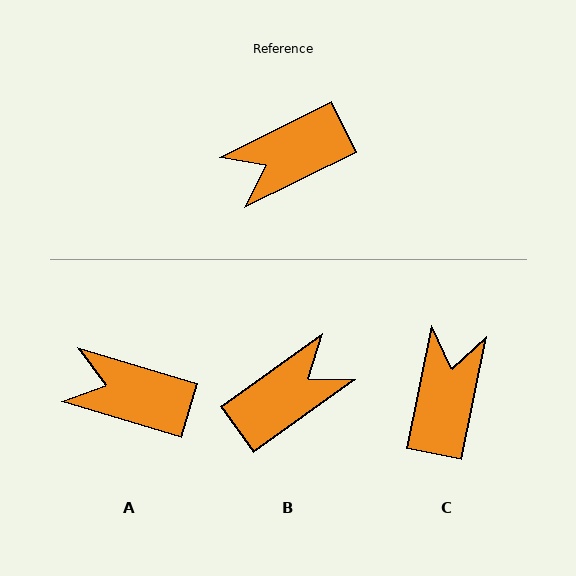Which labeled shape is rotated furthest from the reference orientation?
B, about 171 degrees away.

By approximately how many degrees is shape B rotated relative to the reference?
Approximately 171 degrees clockwise.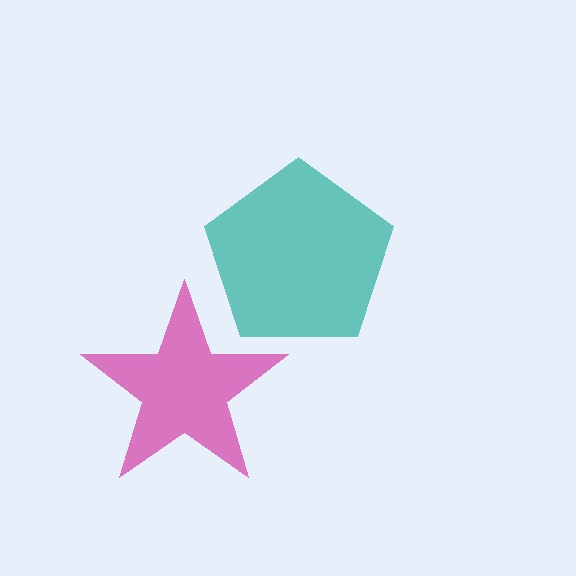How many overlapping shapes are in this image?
There are 2 overlapping shapes in the image.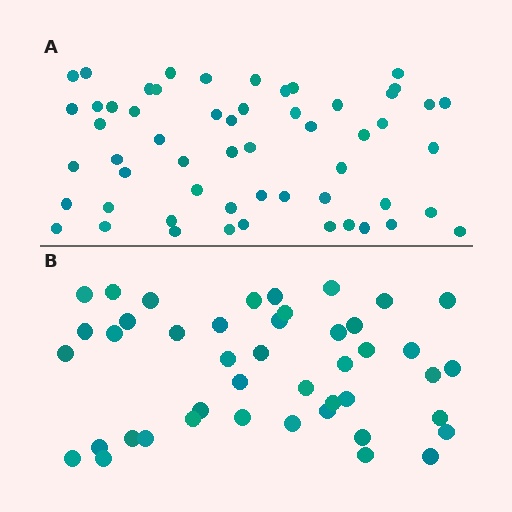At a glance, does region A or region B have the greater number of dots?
Region A (the top region) has more dots.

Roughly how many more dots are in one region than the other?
Region A has roughly 12 or so more dots than region B.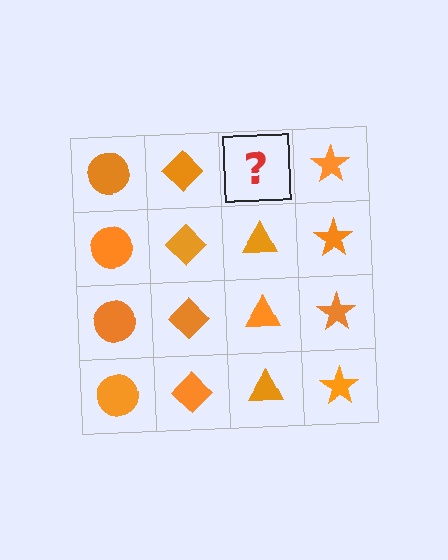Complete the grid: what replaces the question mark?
The question mark should be replaced with an orange triangle.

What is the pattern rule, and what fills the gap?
The rule is that each column has a consistent shape. The gap should be filled with an orange triangle.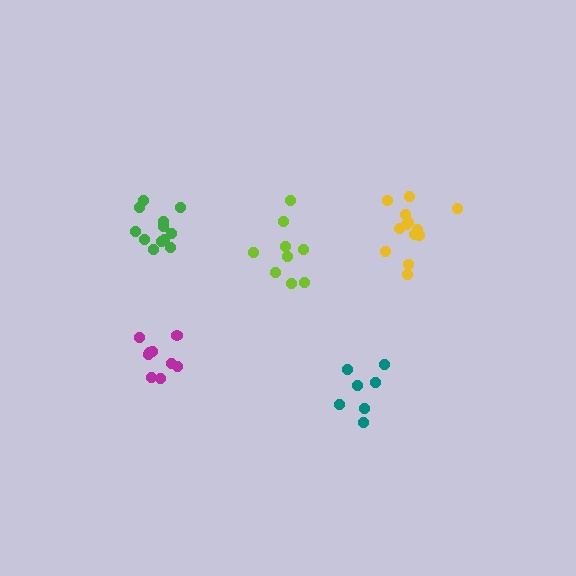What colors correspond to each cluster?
The clusters are colored: yellow, green, teal, magenta, lime.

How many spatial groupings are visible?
There are 5 spatial groupings.